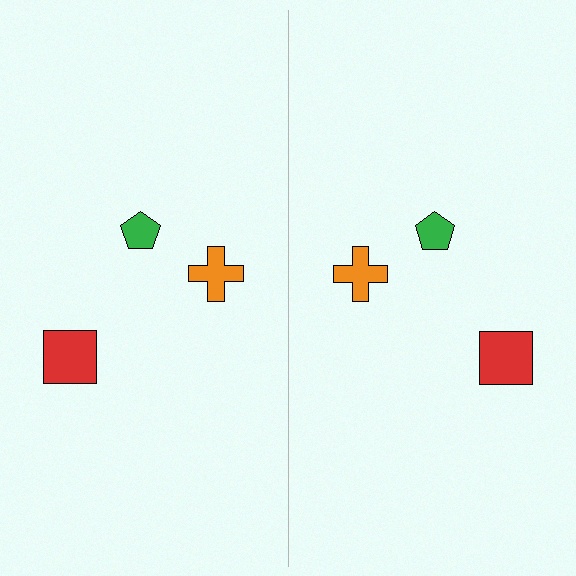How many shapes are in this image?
There are 6 shapes in this image.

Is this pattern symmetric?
Yes, this pattern has bilateral (reflection) symmetry.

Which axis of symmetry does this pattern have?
The pattern has a vertical axis of symmetry running through the center of the image.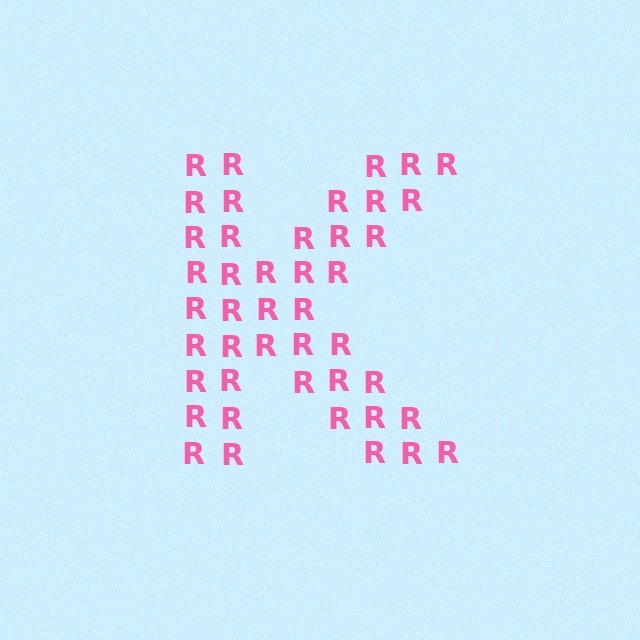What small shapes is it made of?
It is made of small letter R's.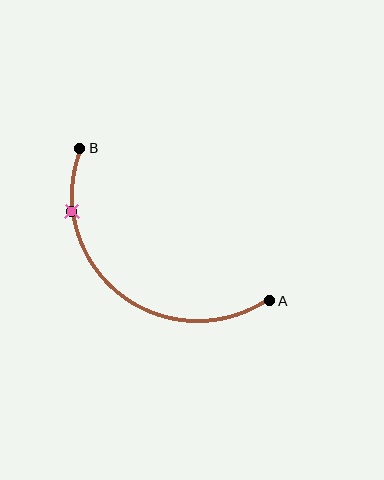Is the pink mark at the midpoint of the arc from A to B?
No. The pink mark lies on the arc but is closer to endpoint B. The arc midpoint would be at the point on the curve equidistant along the arc from both A and B.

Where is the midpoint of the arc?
The arc midpoint is the point on the curve farthest from the straight line joining A and B. It sits below and to the left of that line.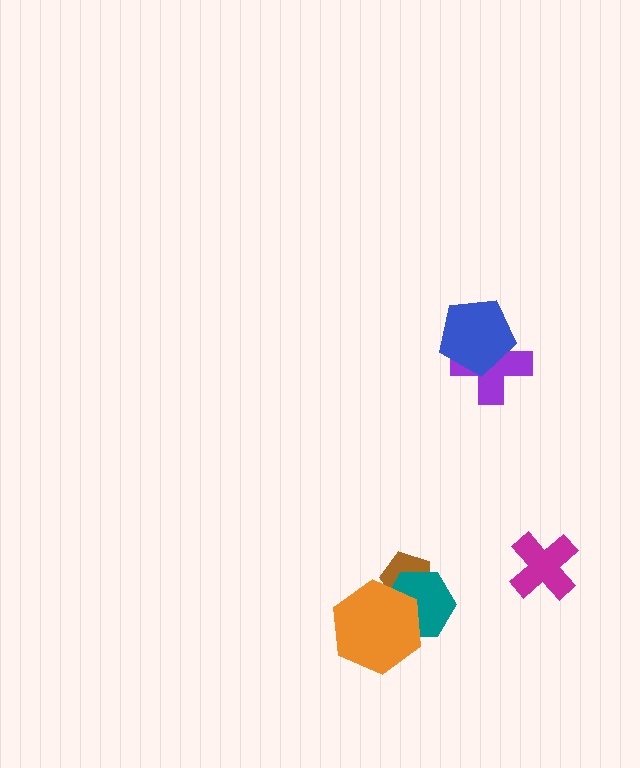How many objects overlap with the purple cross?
1 object overlaps with the purple cross.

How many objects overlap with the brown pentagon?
2 objects overlap with the brown pentagon.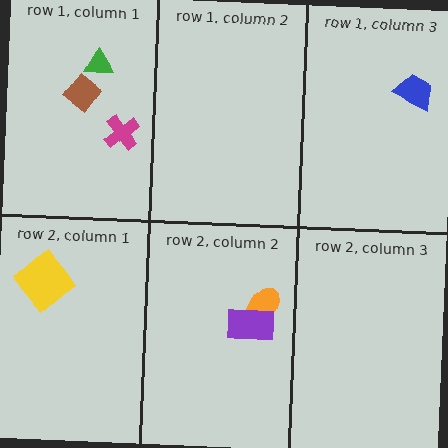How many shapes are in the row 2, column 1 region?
1.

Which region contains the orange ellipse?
The row 2, column 2 region.